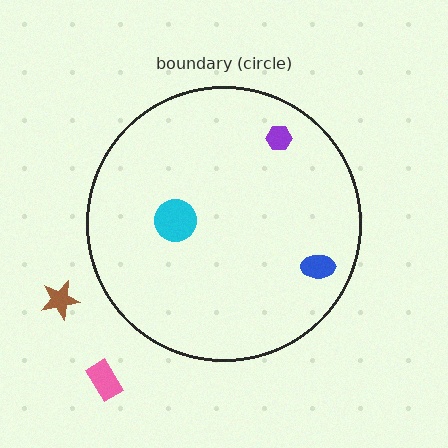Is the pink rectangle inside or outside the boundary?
Outside.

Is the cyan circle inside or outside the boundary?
Inside.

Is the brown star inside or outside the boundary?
Outside.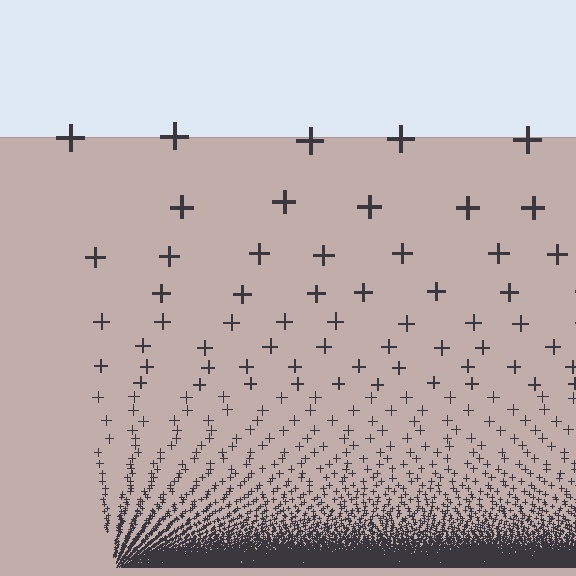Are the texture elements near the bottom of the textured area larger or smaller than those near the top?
Smaller. The gradient is inverted — elements near the bottom are smaller and denser.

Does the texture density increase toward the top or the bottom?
Density increases toward the bottom.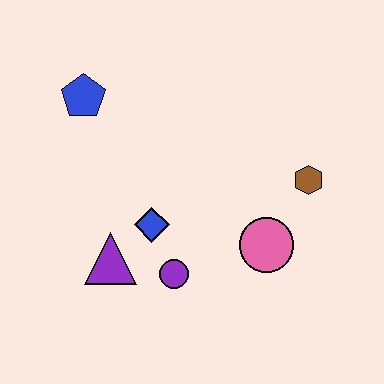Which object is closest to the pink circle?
The brown hexagon is closest to the pink circle.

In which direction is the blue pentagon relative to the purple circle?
The blue pentagon is above the purple circle.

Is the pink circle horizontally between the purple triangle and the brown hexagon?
Yes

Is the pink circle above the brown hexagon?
No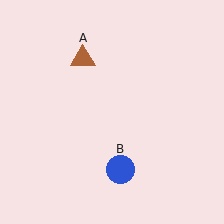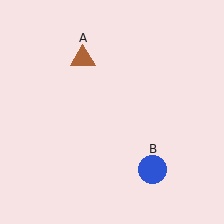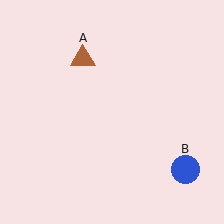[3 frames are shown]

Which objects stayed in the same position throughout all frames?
Brown triangle (object A) remained stationary.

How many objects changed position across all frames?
1 object changed position: blue circle (object B).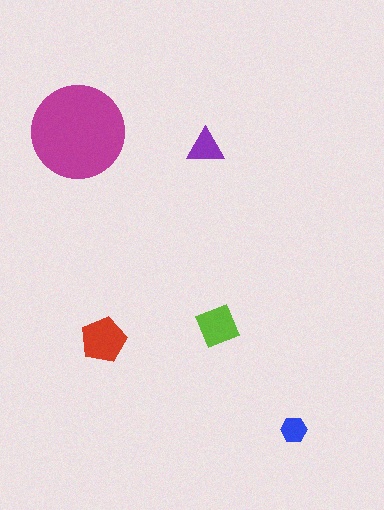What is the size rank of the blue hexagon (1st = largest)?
5th.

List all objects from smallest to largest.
The blue hexagon, the purple triangle, the lime square, the red pentagon, the magenta circle.